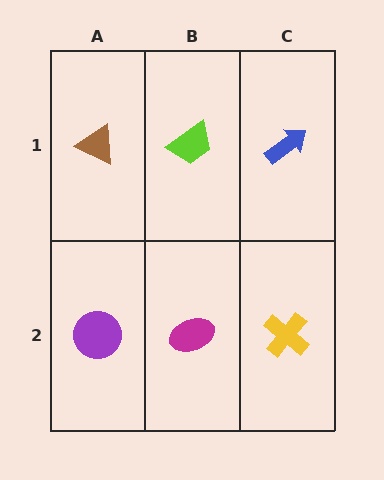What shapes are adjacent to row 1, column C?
A yellow cross (row 2, column C), a lime trapezoid (row 1, column B).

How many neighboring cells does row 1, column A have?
2.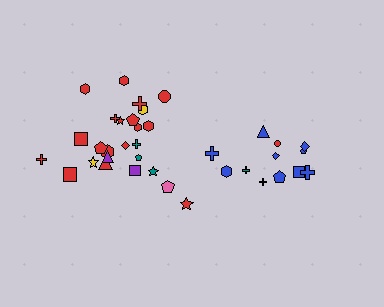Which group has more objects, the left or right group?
The left group.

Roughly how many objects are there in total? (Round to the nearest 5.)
Roughly 35 objects in total.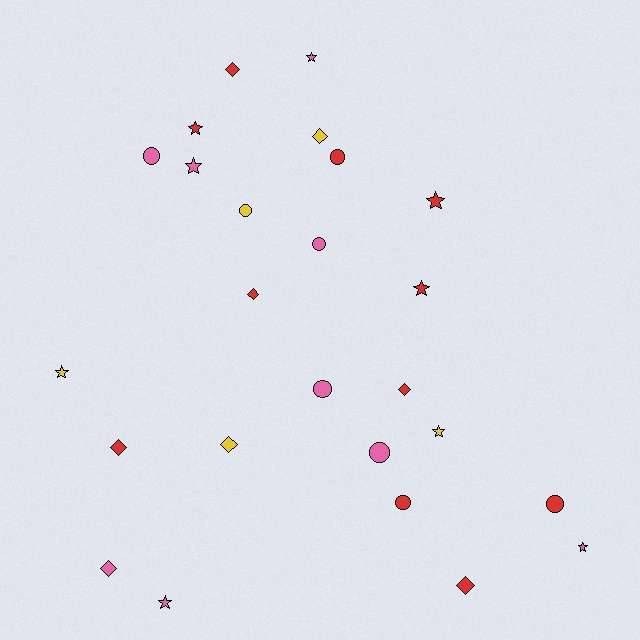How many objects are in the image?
There are 25 objects.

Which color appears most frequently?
Red, with 11 objects.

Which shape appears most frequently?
Star, with 9 objects.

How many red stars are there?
There are 3 red stars.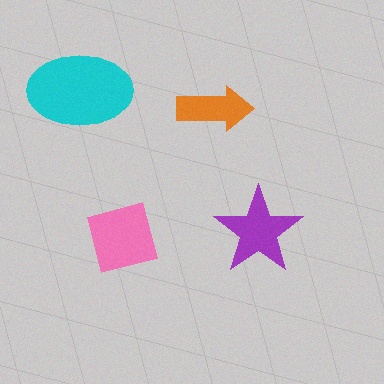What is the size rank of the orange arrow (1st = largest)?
4th.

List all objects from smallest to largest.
The orange arrow, the purple star, the pink square, the cyan ellipse.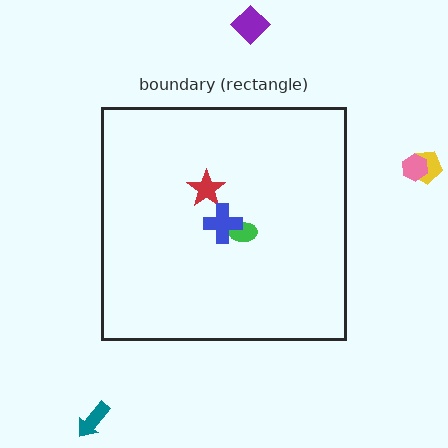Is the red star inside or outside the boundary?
Inside.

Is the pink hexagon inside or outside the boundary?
Outside.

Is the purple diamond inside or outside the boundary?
Outside.